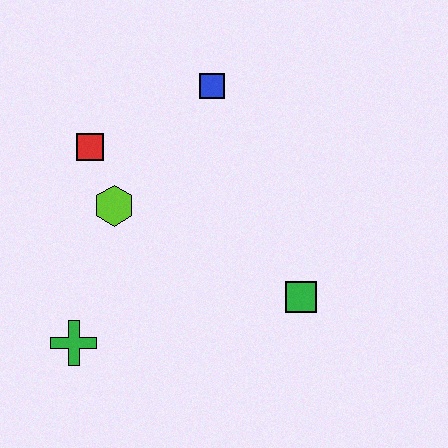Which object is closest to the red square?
The lime hexagon is closest to the red square.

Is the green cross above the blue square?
No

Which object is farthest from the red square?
The green square is farthest from the red square.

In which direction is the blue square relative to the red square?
The blue square is to the right of the red square.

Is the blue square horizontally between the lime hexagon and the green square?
Yes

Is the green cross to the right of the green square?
No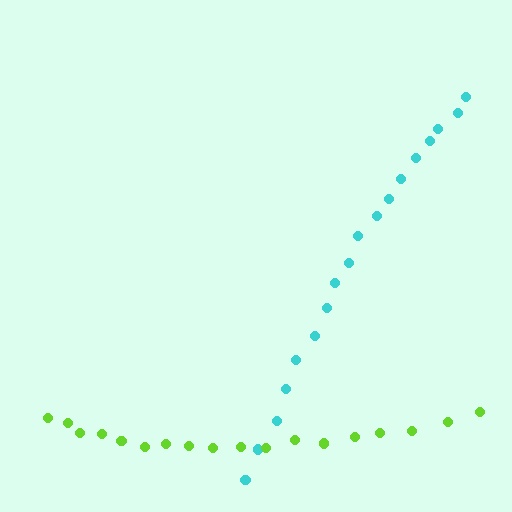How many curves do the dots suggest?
There are 2 distinct paths.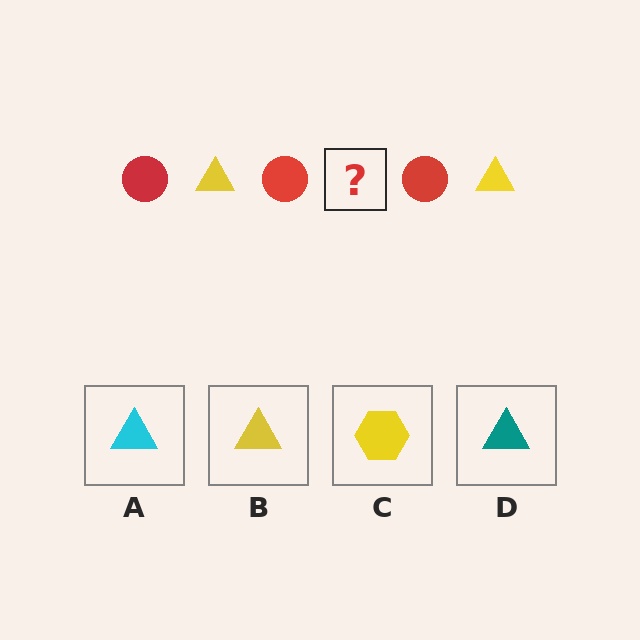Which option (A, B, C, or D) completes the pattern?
B.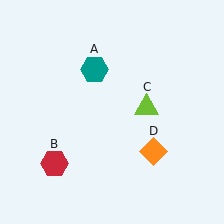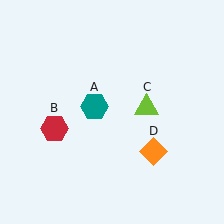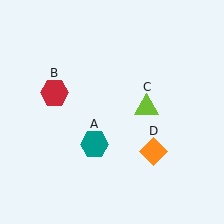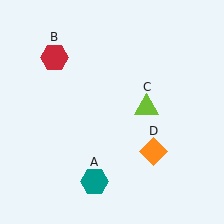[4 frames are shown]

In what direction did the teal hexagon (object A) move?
The teal hexagon (object A) moved down.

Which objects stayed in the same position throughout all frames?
Lime triangle (object C) and orange diamond (object D) remained stationary.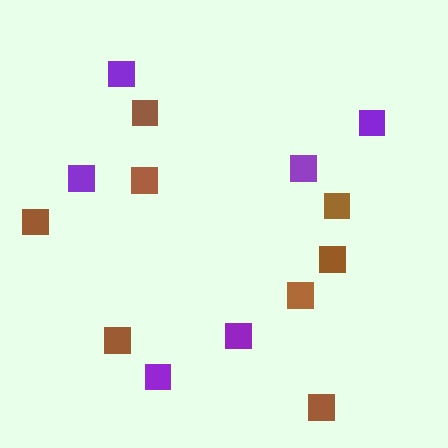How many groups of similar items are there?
There are 2 groups: one group of brown squares (8) and one group of purple squares (6).